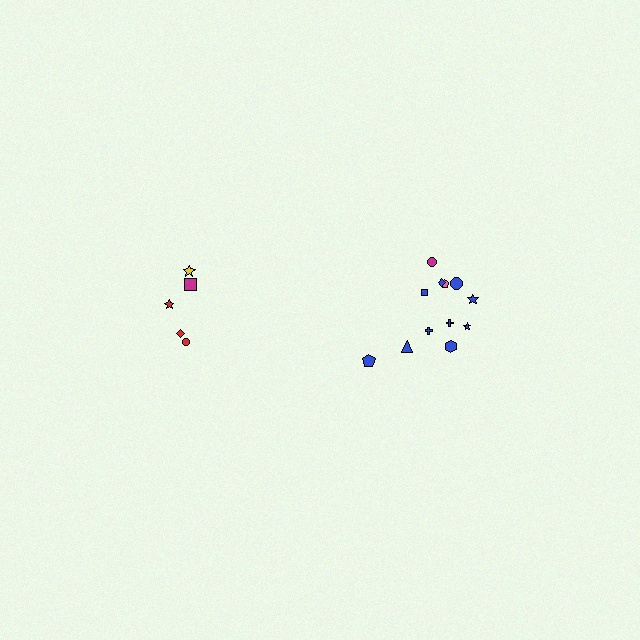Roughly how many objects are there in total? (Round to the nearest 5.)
Roughly 15 objects in total.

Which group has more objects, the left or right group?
The right group.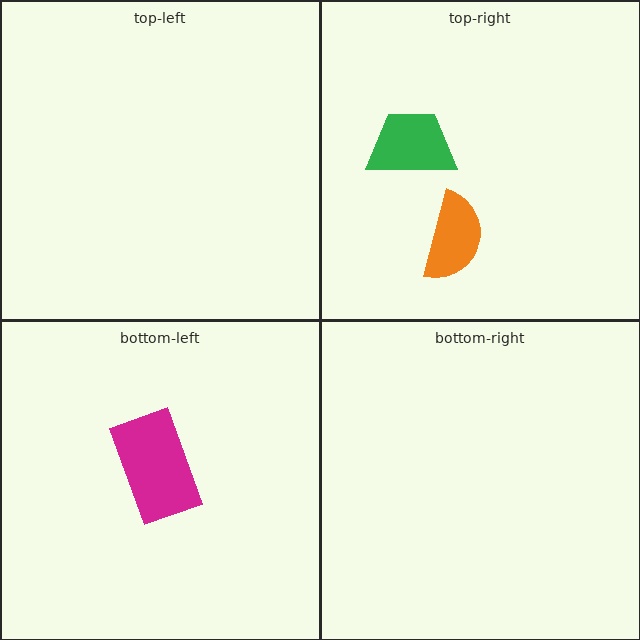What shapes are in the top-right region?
The orange semicircle, the green trapezoid.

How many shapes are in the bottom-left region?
1.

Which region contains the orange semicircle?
The top-right region.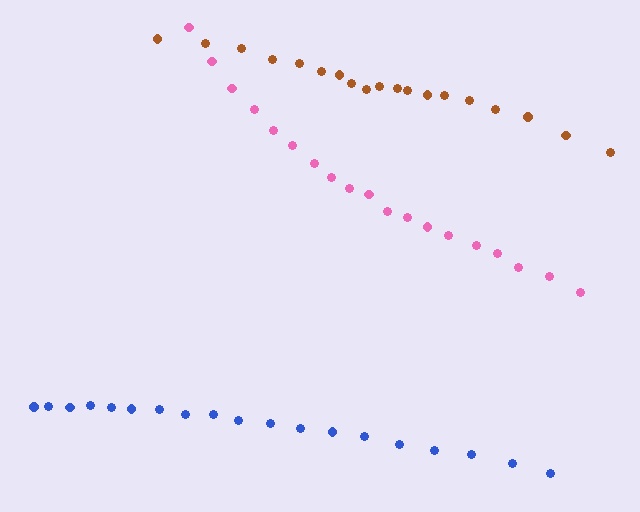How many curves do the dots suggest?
There are 3 distinct paths.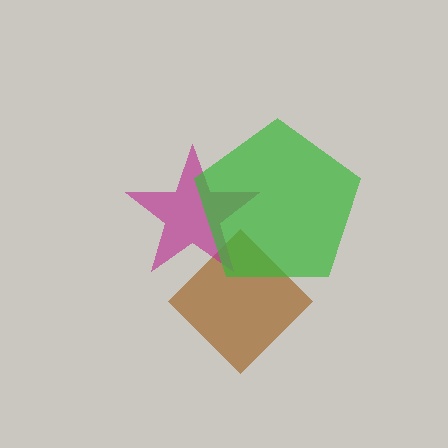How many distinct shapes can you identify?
There are 3 distinct shapes: a brown diamond, a magenta star, a green pentagon.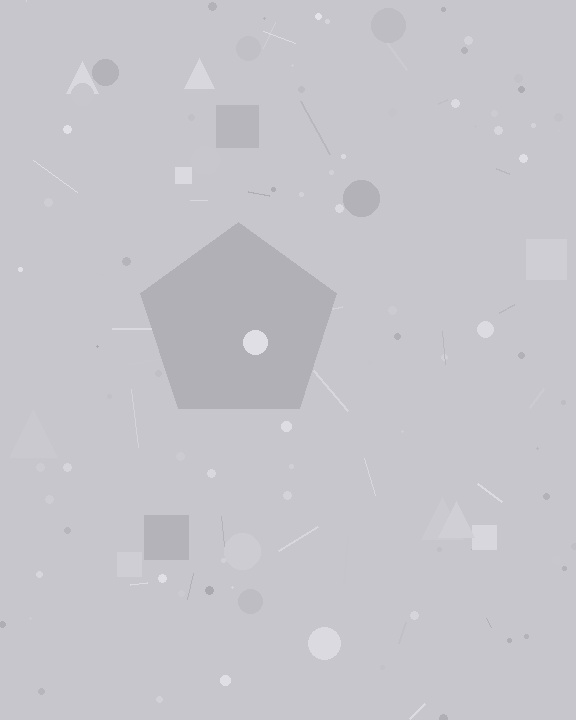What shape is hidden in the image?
A pentagon is hidden in the image.